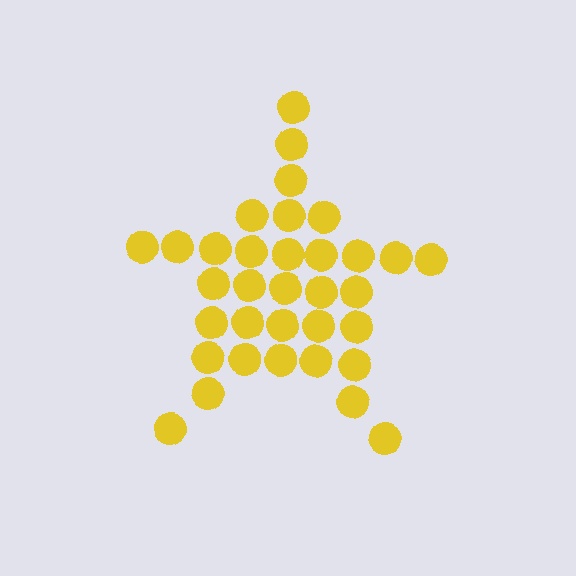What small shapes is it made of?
It is made of small circles.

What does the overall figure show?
The overall figure shows a star.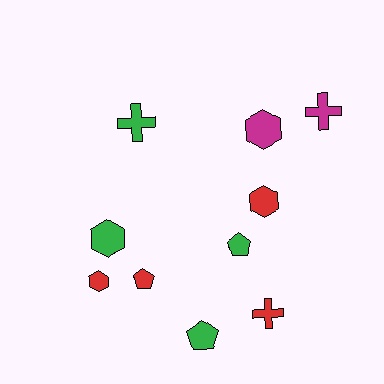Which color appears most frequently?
Red, with 4 objects.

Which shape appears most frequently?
Hexagon, with 4 objects.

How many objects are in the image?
There are 10 objects.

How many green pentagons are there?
There are 2 green pentagons.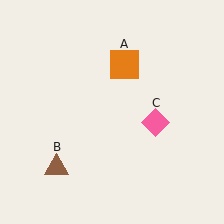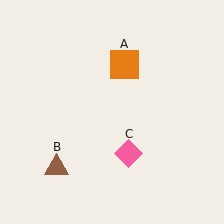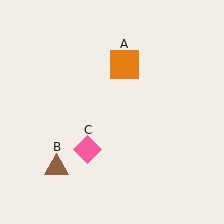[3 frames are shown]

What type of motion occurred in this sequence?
The pink diamond (object C) rotated clockwise around the center of the scene.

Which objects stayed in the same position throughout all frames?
Orange square (object A) and brown triangle (object B) remained stationary.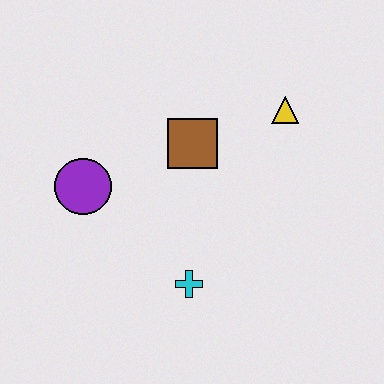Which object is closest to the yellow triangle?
The brown square is closest to the yellow triangle.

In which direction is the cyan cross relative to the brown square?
The cyan cross is below the brown square.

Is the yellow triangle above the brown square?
Yes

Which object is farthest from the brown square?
The cyan cross is farthest from the brown square.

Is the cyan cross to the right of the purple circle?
Yes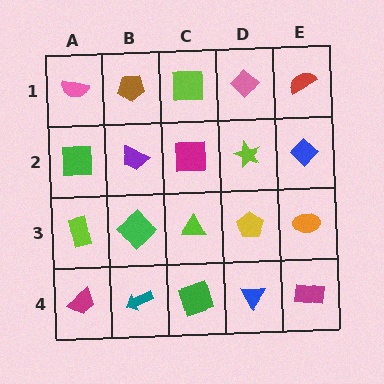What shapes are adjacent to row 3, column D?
A lime star (row 2, column D), a blue triangle (row 4, column D), a lime triangle (row 3, column C), an orange ellipse (row 3, column E).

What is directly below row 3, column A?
A magenta trapezoid.